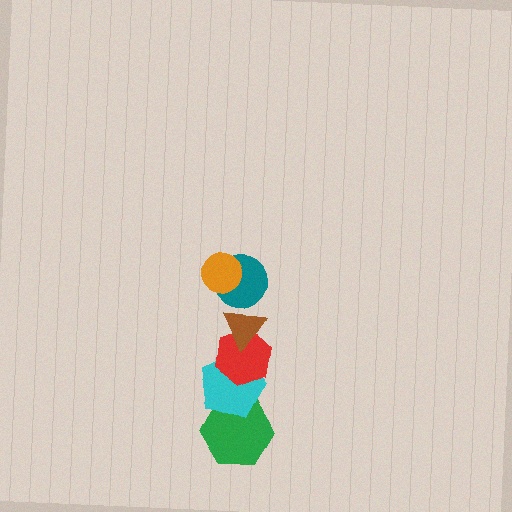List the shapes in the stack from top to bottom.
From top to bottom: the orange circle, the teal circle, the brown triangle, the red hexagon, the cyan pentagon, the green hexagon.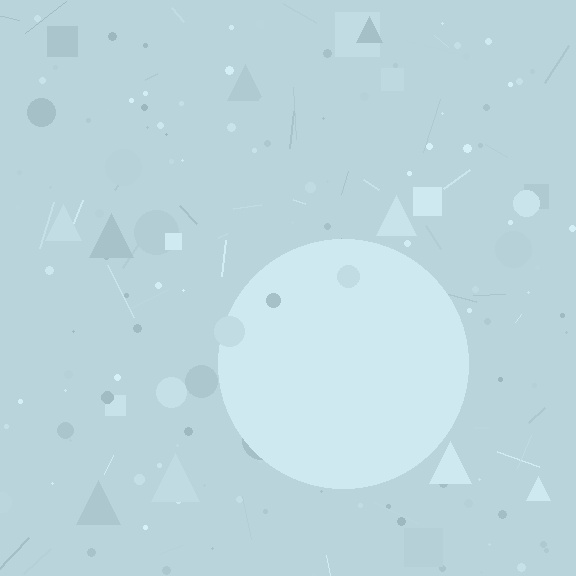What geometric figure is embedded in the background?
A circle is embedded in the background.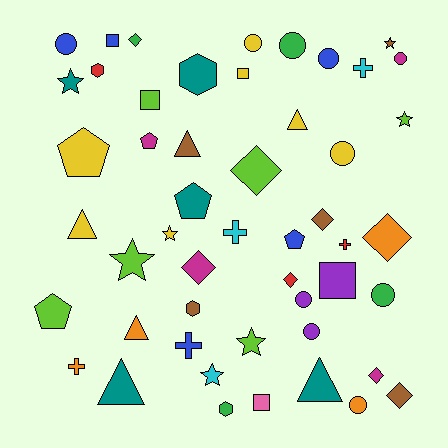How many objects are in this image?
There are 50 objects.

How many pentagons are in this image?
There are 5 pentagons.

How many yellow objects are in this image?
There are 7 yellow objects.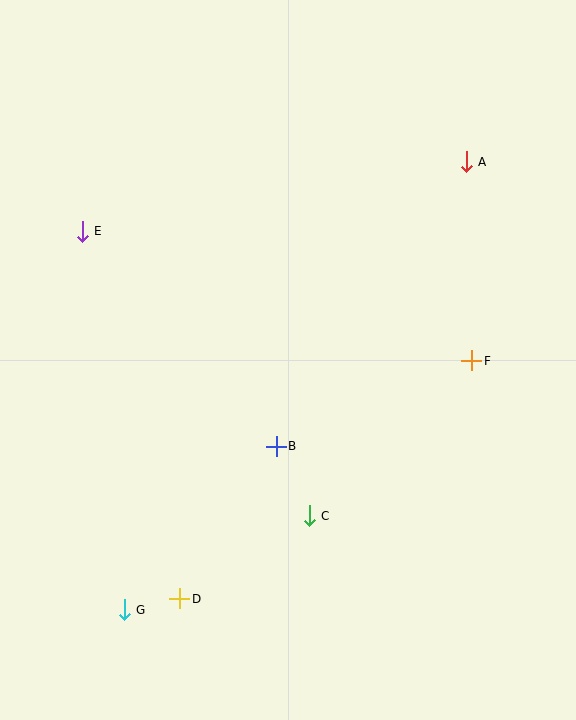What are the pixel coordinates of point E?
Point E is at (82, 231).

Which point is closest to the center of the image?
Point B at (276, 446) is closest to the center.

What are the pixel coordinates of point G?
Point G is at (124, 610).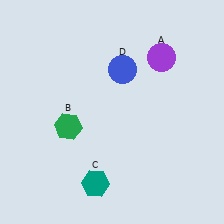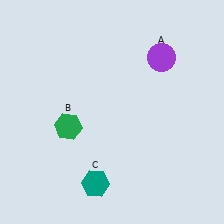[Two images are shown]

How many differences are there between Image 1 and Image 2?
There is 1 difference between the two images.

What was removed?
The blue circle (D) was removed in Image 2.